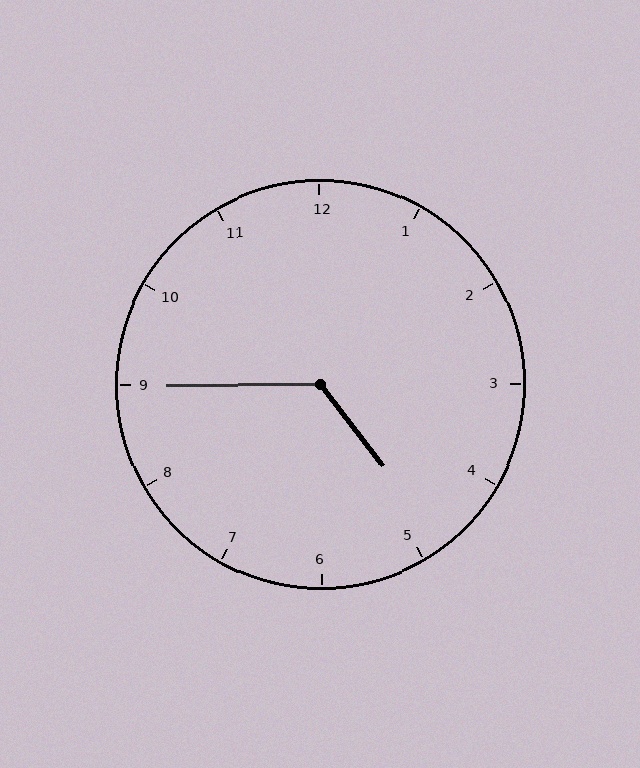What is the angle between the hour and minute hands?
Approximately 128 degrees.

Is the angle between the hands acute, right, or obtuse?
It is obtuse.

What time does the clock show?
4:45.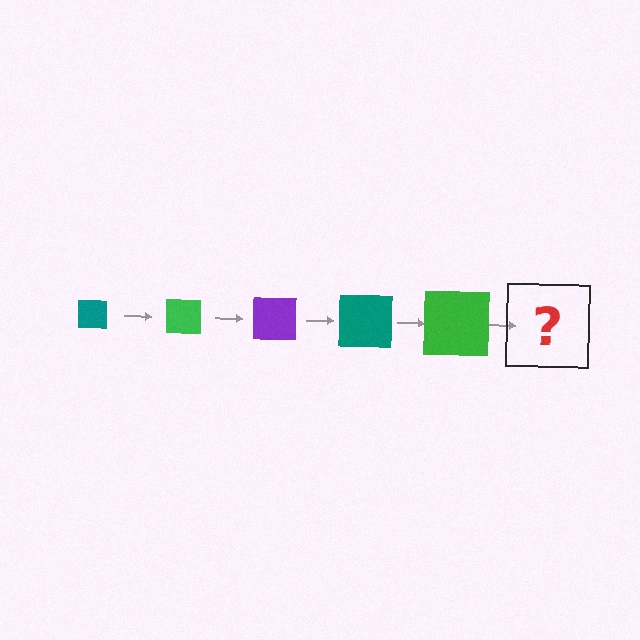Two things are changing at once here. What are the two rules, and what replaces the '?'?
The two rules are that the square grows larger each step and the color cycles through teal, green, and purple. The '?' should be a purple square, larger than the previous one.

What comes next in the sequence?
The next element should be a purple square, larger than the previous one.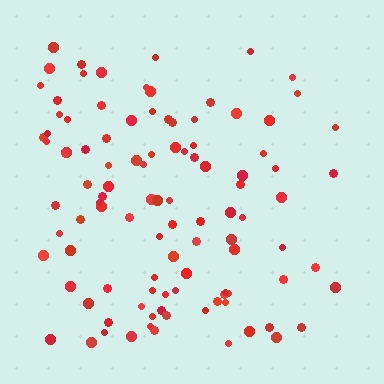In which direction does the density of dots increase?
From right to left, with the left side densest.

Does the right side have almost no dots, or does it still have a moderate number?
Still a moderate number, just noticeably fewer than the left.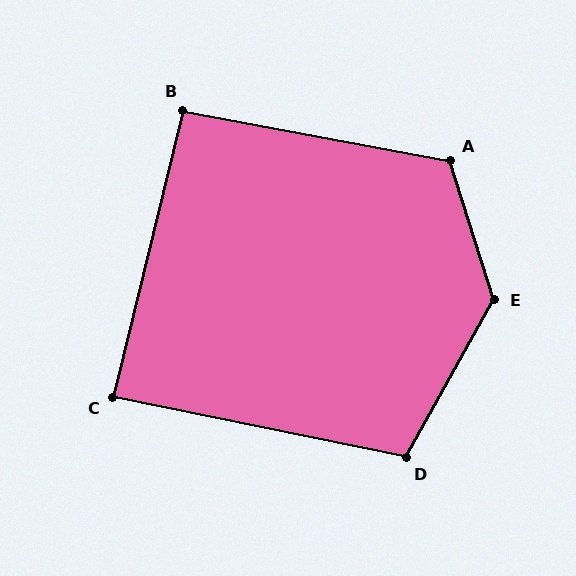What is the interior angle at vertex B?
Approximately 93 degrees (approximately right).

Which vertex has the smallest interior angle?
C, at approximately 88 degrees.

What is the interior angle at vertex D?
Approximately 108 degrees (obtuse).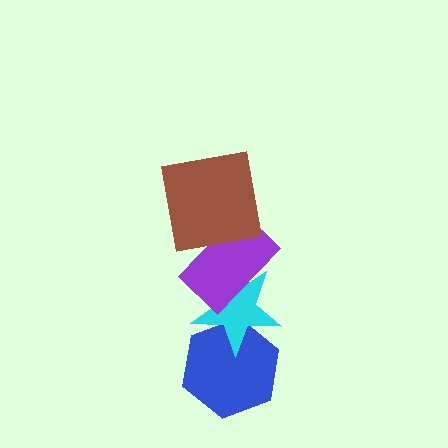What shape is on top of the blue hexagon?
The cyan star is on top of the blue hexagon.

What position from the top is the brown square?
The brown square is 1st from the top.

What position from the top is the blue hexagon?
The blue hexagon is 4th from the top.